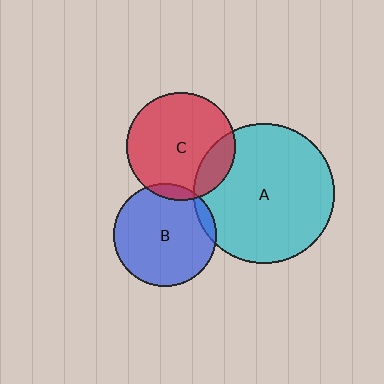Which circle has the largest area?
Circle A (cyan).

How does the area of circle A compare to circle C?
Approximately 1.7 times.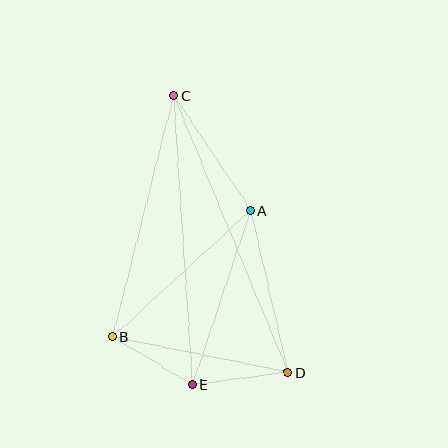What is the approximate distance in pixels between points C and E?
The distance between C and E is approximately 290 pixels.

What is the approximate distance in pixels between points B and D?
The distance between B and D is approximately 179 pixels.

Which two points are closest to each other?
Points B and E are closest to each other.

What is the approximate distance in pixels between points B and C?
The distance between B and C is approximately 249 pixels.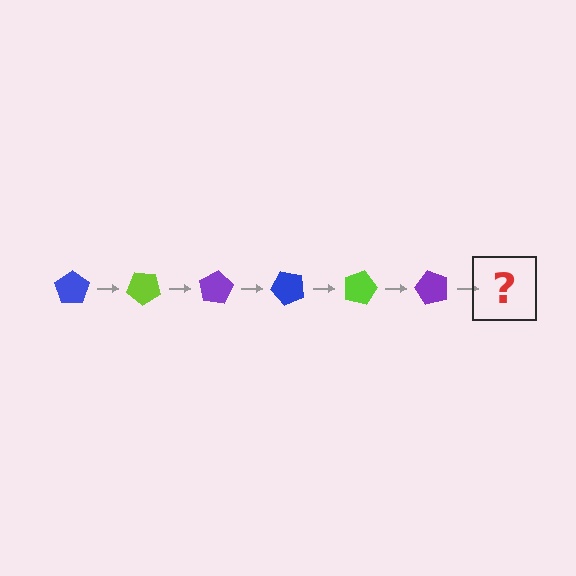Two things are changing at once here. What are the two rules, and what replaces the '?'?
The two rules are that it rotates 40 degrees each step and the color cycles through blue, lime, and purple. The '?' should be a blue pentagon, rotated 240 degrees from the start.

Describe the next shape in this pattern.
It should be a blue pentagon, rotated 240 degrees from the start.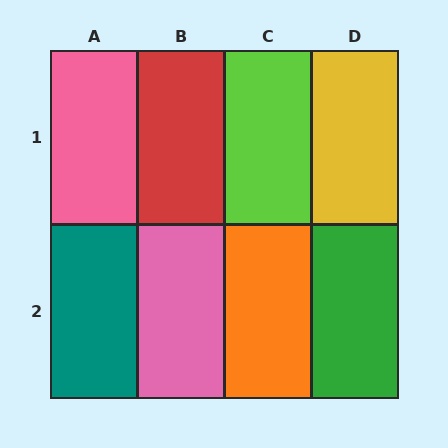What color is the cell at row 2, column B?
Pink.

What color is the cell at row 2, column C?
Orange.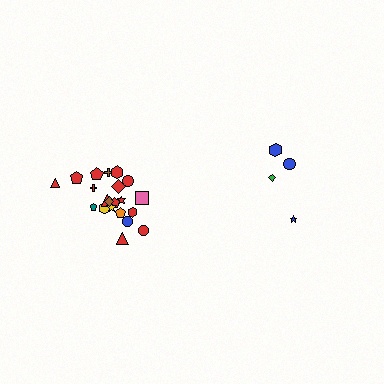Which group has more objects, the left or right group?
The left group.